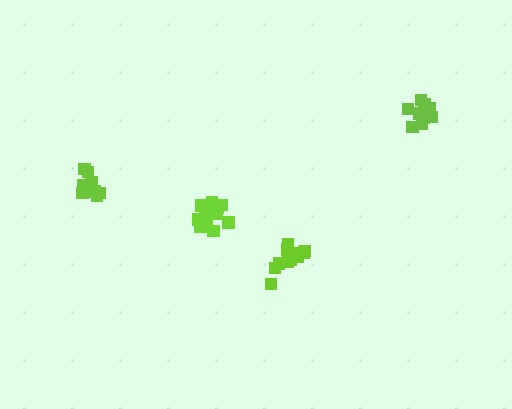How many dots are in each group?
Group 1: 11 dots, Group 2: 13 dots, Group 3: 14 dots, Group 4: 11 dots (49 total).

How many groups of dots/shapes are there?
There are 4 groups.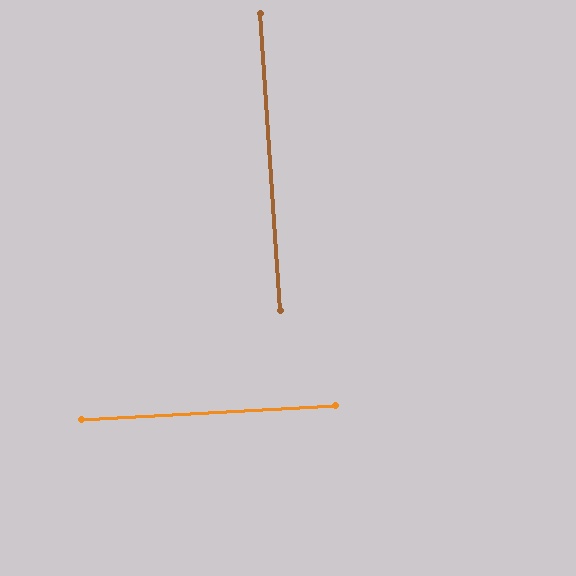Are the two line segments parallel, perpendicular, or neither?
Perpendicular — they meet at approximately 89°.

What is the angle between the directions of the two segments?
Approximately 89 degrees.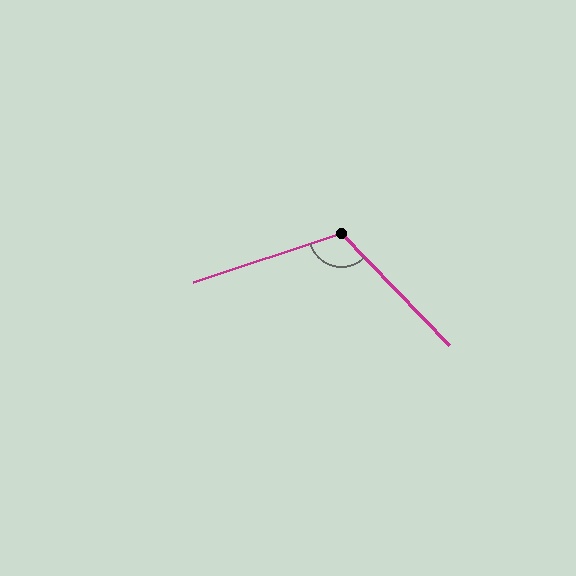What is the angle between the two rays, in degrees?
Approximately 116 degrees.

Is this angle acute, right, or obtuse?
It is obtuse.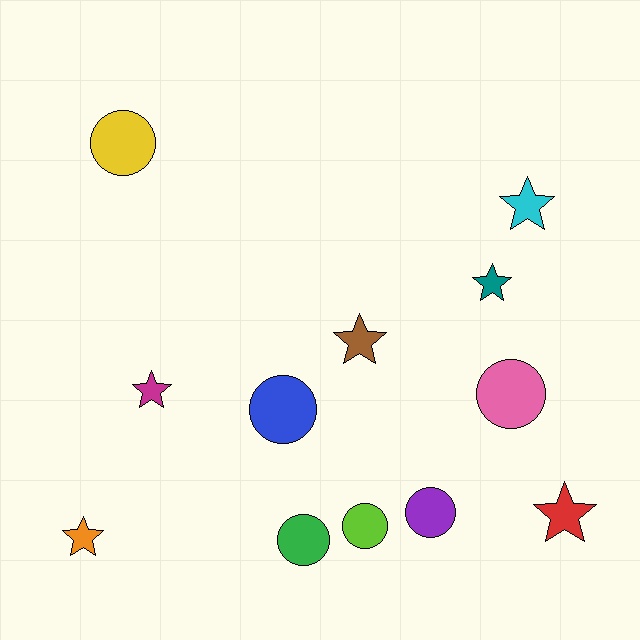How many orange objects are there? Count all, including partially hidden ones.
There is 1 orange object.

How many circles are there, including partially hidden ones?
There are 6 circles.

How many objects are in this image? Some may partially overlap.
There are 12 objects.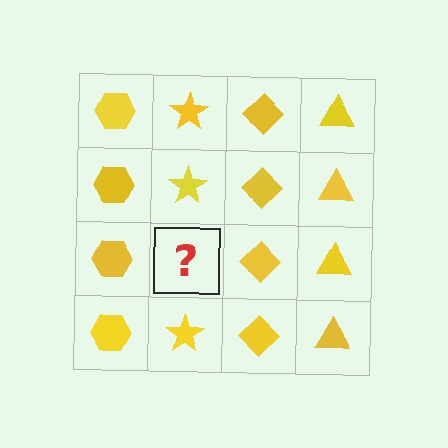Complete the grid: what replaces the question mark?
The question mark should be replaced with a yellow star.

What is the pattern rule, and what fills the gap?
The rule is that each column has a consistent shape. The gap should be filled with a yellow star.